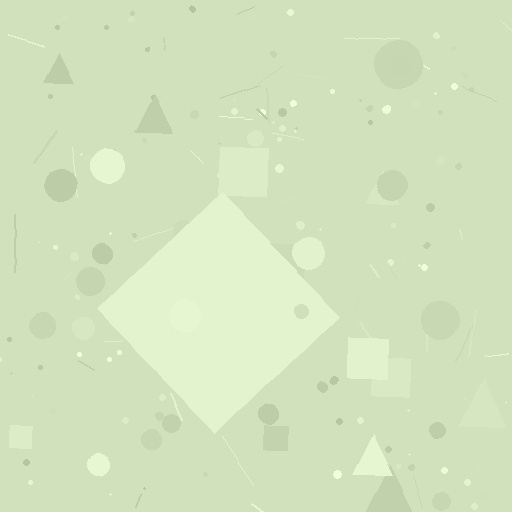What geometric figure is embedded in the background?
A diamond is embedded in the background.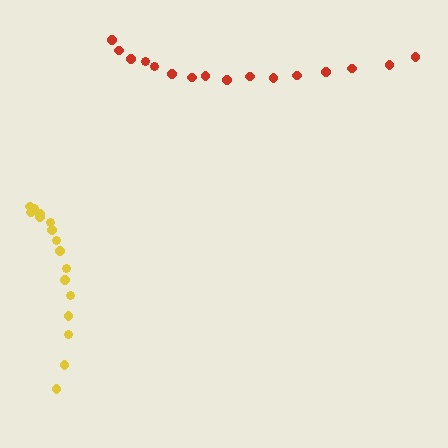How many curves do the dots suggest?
There are 2 distinct paths.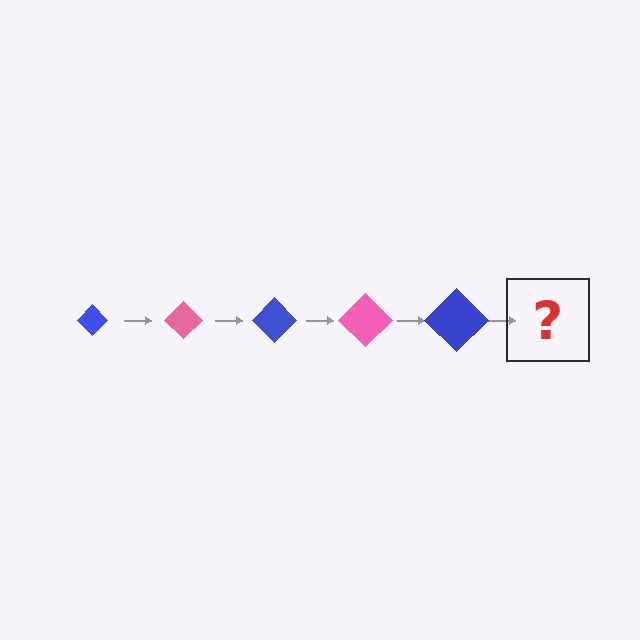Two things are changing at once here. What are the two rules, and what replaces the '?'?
The two rules are that the diamond grows larger each step and the color cycles through blue and pink. The '?' should be a pink diamond, larger than the previous one.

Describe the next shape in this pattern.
It should be a pink diamond, larger than the previous one.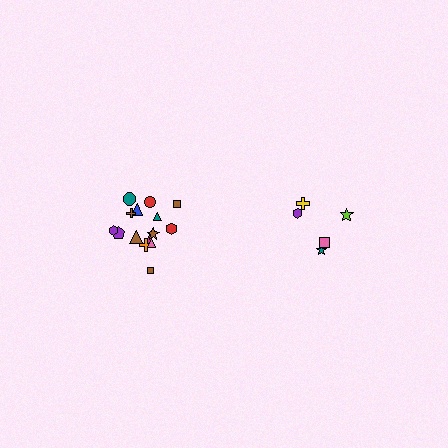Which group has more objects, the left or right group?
The left group.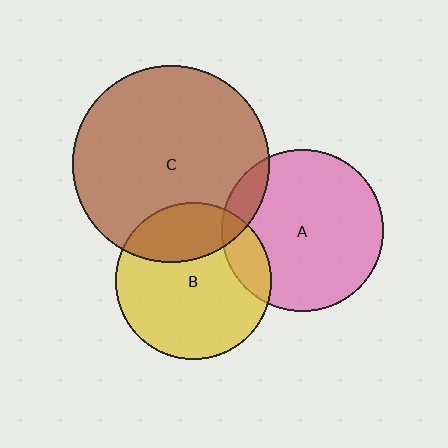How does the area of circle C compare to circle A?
Approximately 1.5 times.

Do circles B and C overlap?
Yes.